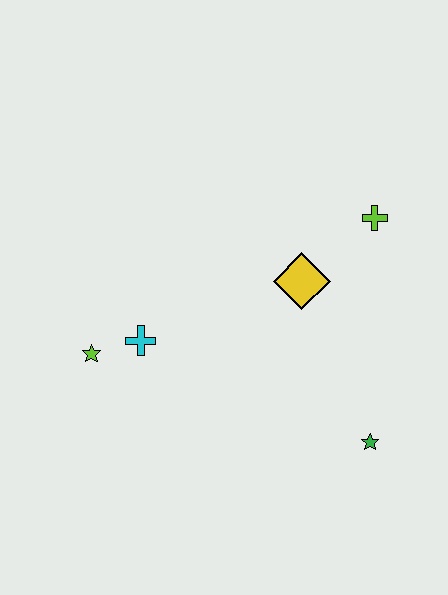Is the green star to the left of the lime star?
No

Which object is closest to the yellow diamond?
The lime cross is closest to the yellow diamond.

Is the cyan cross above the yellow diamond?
No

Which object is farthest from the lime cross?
The lime star is farthest from the lime cross.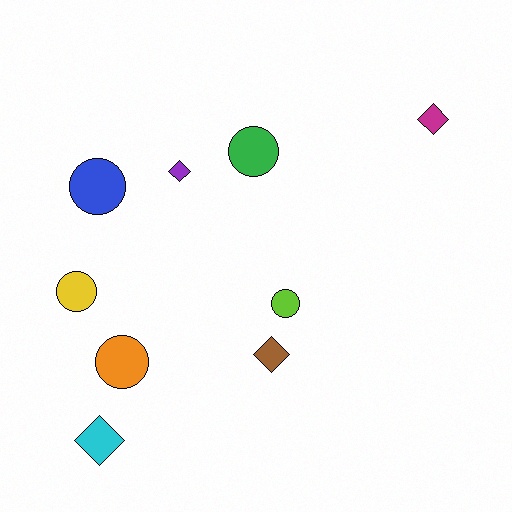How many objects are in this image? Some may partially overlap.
There are 9 objects.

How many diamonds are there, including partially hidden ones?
There are 4 diamonds.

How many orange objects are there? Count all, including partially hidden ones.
There is 1 orange object.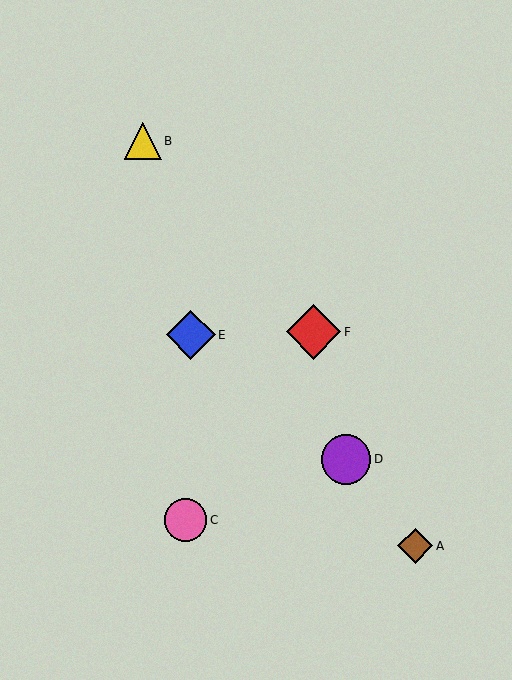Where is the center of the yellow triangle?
The center of the yellow triangle is at (143, 141).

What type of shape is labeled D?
Shape D is a purple circle.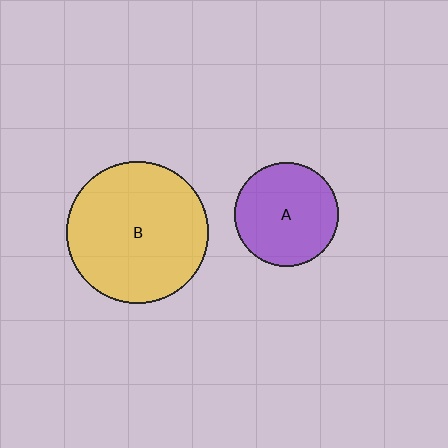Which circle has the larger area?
Circle B (yellow).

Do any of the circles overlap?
No, none of the circles overlap.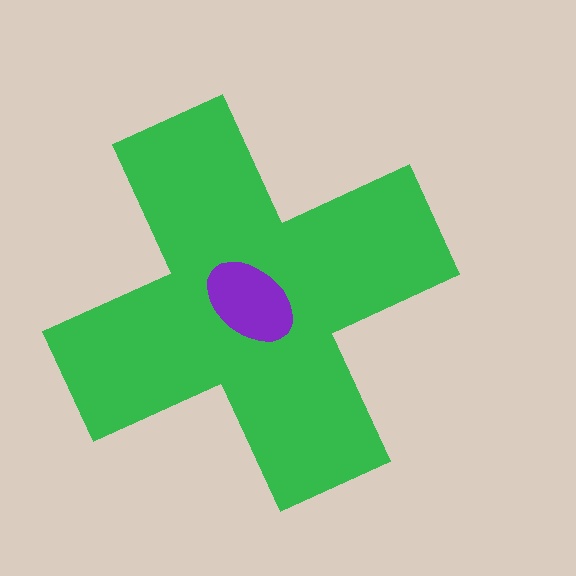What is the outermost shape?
The green cross.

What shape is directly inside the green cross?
The purple ellipse.